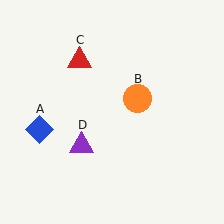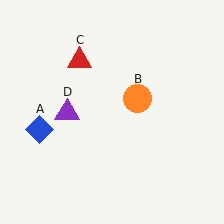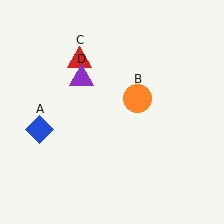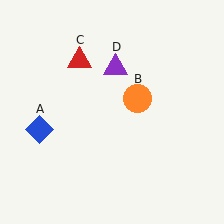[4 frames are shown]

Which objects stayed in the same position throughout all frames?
Blue diamond (object A) and orange circle (object B) and red triangle (object C) remained stationary.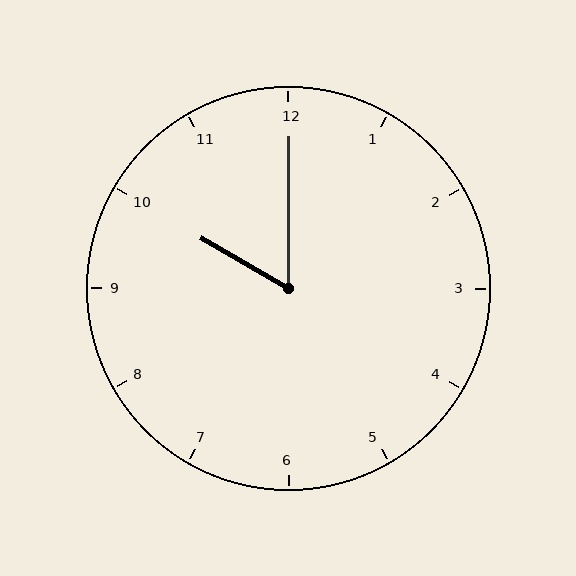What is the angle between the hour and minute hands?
Approximately 60 degrees.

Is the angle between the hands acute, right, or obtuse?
It is acute.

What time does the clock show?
10:00.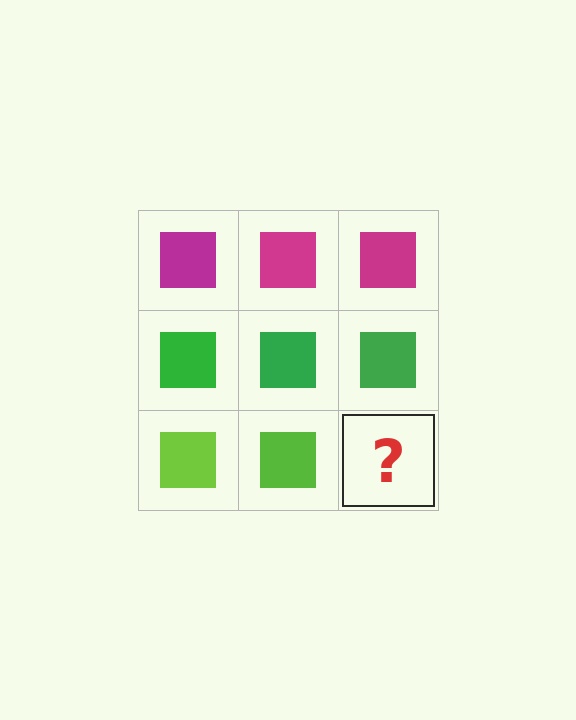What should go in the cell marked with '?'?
The missing cell should contain a lime square.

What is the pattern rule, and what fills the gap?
The rule is that each row has a consistent color. The gap should be filled with a lime square.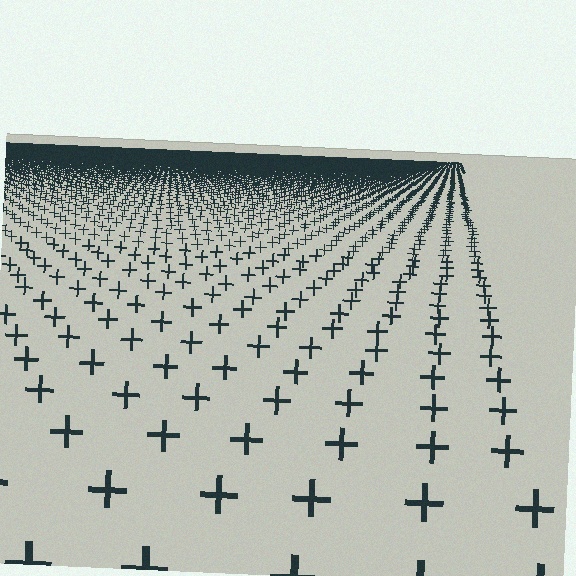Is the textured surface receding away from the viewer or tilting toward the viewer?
The surface is receding away from the viewer. Texture elements get smaller and denser toward the top.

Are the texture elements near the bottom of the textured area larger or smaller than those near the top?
Larger. Near the bottom, elements are closer to the viewer and appear at a bigger on-screen size.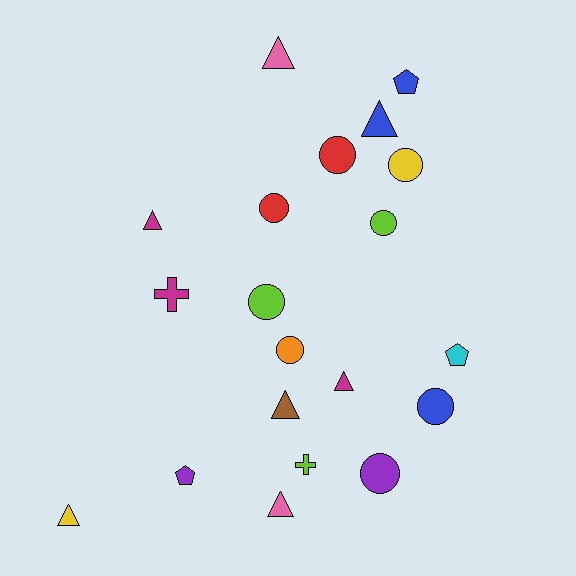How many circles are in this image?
There are 8 circles.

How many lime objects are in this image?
There are 3 lime objects.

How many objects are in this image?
There are 20 objects.